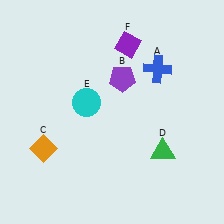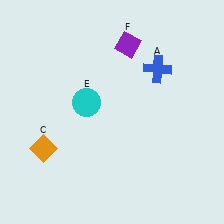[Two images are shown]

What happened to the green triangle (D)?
The green triangle (D) was removed in Image 2. It was in the bottom-right area of Image 1.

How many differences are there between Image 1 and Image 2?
There are 2 differences between the two images.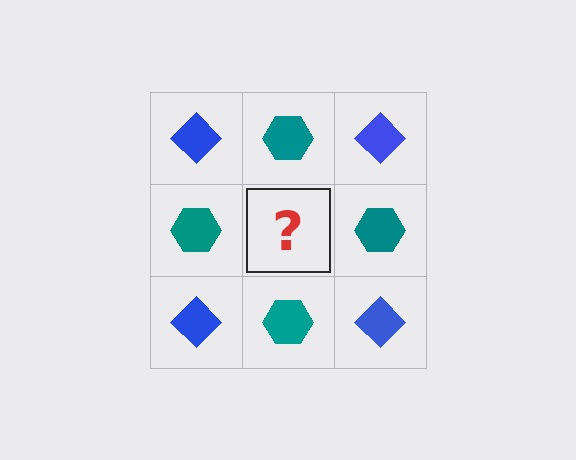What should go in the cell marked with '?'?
The missing cell should contain a blue diamond.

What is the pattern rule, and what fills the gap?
The rule is that it alternates blue diamond and teal hexagon in a checkerboard pattern. The gap should be filled with a blue diamond.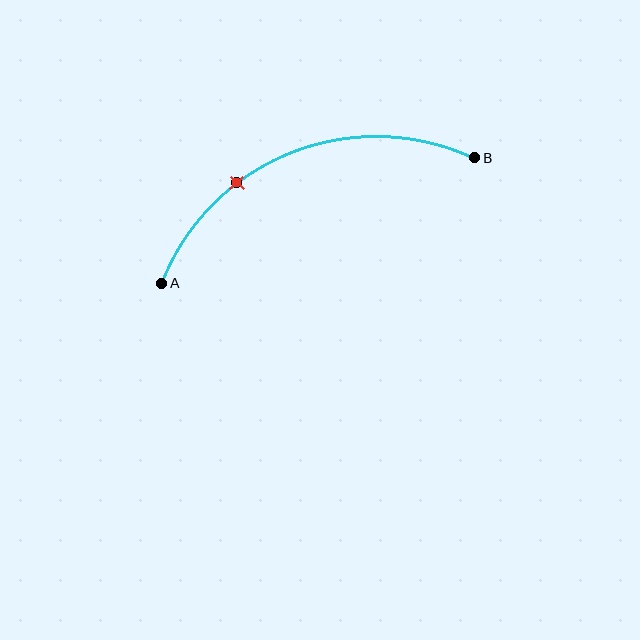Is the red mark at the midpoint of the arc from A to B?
No. The red mark lies on the arc but is closer to endpoint A. The arc midpoint would be at the point on the curve equidistant along the arc from both A and B.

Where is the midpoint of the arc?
The arc midpoint is the point on the curve farthest from the straight line joining A and B. It sits above that line.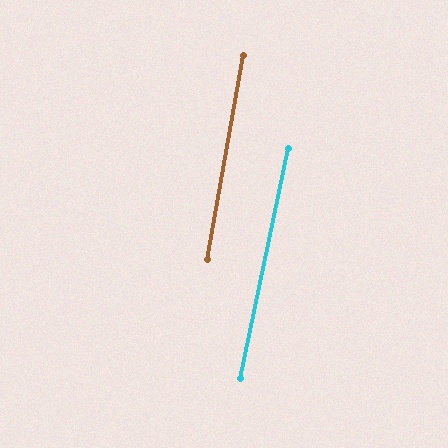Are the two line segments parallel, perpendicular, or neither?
Parallel — their directions differ by only 1.9°.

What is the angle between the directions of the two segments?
Approximately 2 degrees.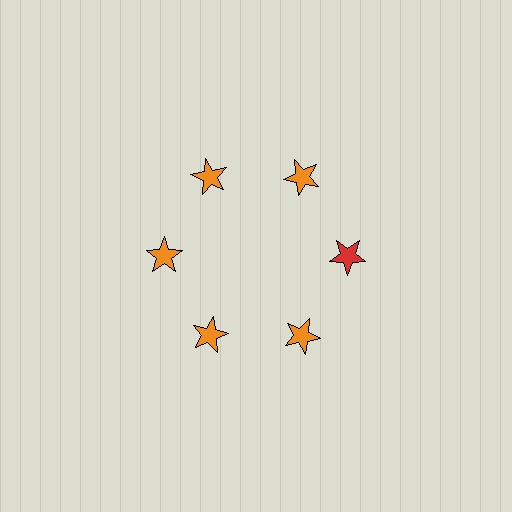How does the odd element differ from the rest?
It has a different color: red instead of orange.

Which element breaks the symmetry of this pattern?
The red star at roughly the 3 o'clock position breaks the symmetry. All other shapes are orange stars.